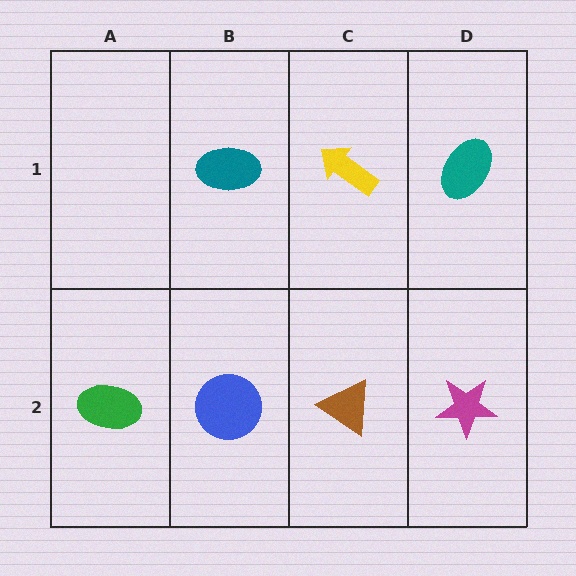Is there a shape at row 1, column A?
No, that cell is empty.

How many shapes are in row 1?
3 shapes.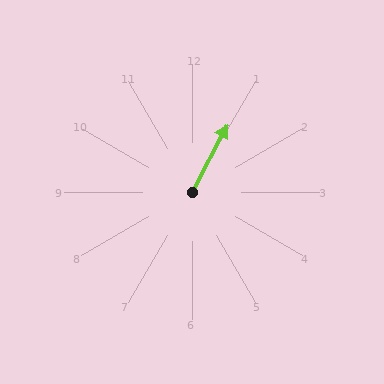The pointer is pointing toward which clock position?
Roughly 1 o'clock.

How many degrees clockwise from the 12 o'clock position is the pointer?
Approximately 27 degrees.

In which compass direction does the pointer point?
Northeast.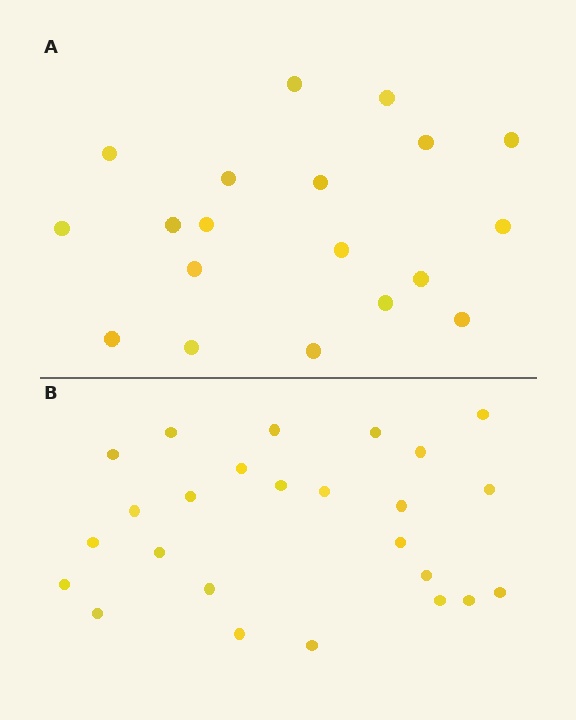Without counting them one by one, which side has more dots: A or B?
Region B (the bottom region) has more dots.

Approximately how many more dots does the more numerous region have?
Region B has about 6 more dots than region A.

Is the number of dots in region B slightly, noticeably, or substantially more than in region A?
Region B has noticeably more, but not dramatically so. The ratio is roughly 1.3 to 1.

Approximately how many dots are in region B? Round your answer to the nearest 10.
About 20 dots. (The exact count is 25, which rounds to 20.)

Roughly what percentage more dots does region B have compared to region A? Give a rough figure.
About 30% more.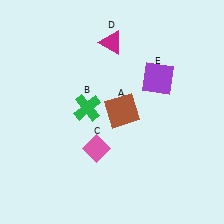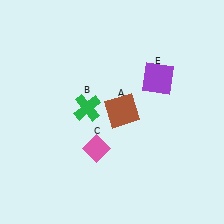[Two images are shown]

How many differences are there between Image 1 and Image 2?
There is 1 difference between the two images.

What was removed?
The magenta triangle (D) was removed in Image 2.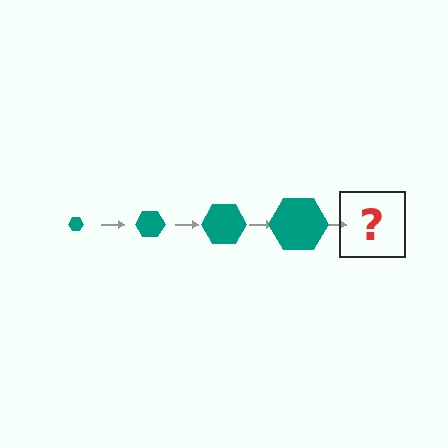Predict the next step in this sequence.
The next step is a teal hexagon, larger than the previous one.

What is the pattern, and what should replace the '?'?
The pattern is that the hexagon gets progressively larger each step. The '?' should be a teal hexagon, larger than the previous one.